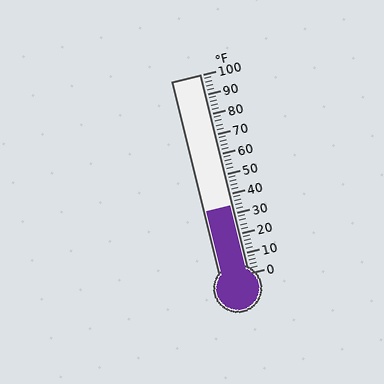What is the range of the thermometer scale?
The thermometer scale ranges from 0°F to 100°F.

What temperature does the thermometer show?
The thermometer shows approximately 34°F.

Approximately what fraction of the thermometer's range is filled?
The thermometer is filled to approximately 35% of its range.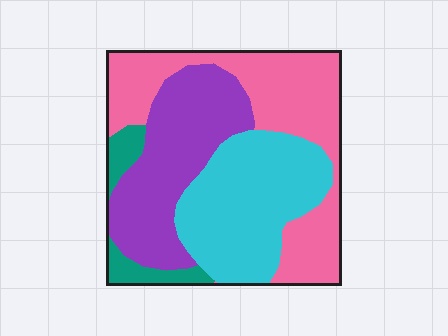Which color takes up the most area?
Pink, at roughly 35%.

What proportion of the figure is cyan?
Cyan takes up about one third (1/3) of the figure.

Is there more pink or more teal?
Pink.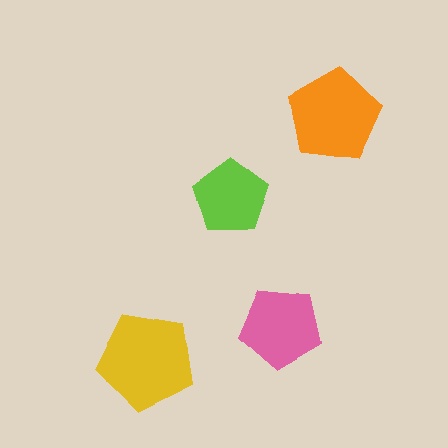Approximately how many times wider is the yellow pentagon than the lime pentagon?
About 1.5 times wider.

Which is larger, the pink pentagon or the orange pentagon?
The orange one.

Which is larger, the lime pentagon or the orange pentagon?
The orange one.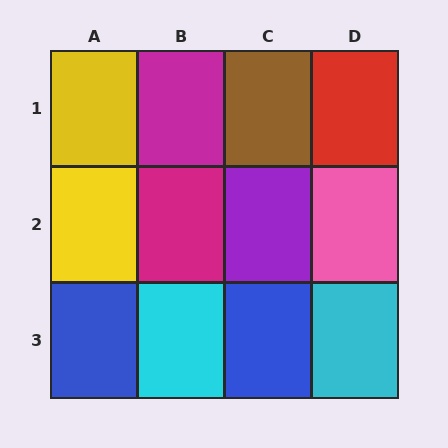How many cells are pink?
1 cell is pink.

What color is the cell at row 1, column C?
Brown.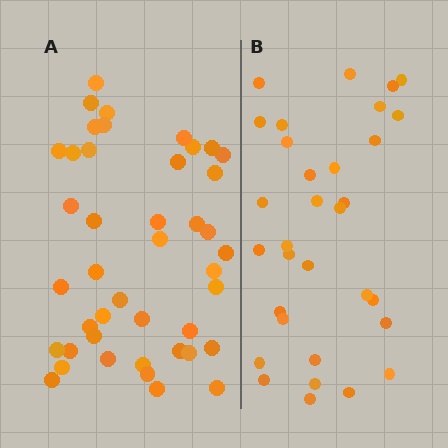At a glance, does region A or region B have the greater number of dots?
Region A (the left region) has more dots.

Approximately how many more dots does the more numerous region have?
Region A has roughly 12 or so more dots than region B.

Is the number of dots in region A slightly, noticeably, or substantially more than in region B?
Region A has noticeably more, but not dramatically so. The ratio is roughly 1.3 to 1.